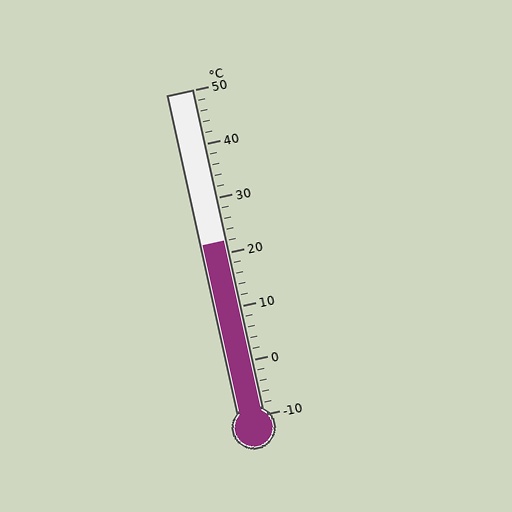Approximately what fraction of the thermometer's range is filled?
The thermometer is filled to approximately 55% of its range.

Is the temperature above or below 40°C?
The temperature is below 40°C.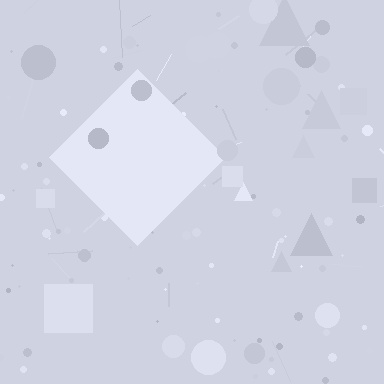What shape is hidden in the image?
A diamond is hidden in the image.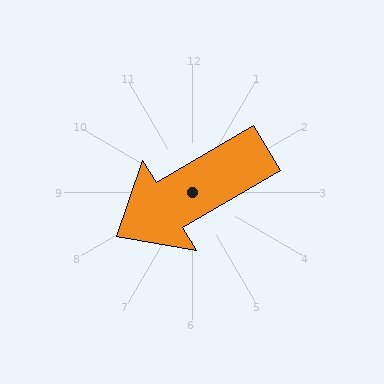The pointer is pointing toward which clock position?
Roughly 8 o'clock.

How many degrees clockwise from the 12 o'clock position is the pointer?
Approximately 240 degrees.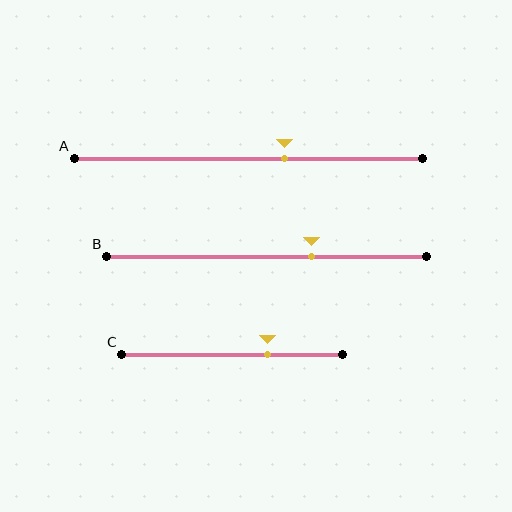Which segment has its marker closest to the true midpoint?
Segment A has its marker closest to the true midpoint.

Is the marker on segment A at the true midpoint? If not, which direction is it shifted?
No, the marker on segment A is shifted to the right by about 10% of the segment length.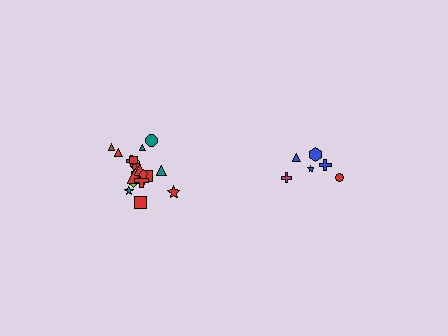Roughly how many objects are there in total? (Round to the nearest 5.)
Roughly 30 objects in total.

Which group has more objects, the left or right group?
The left group.